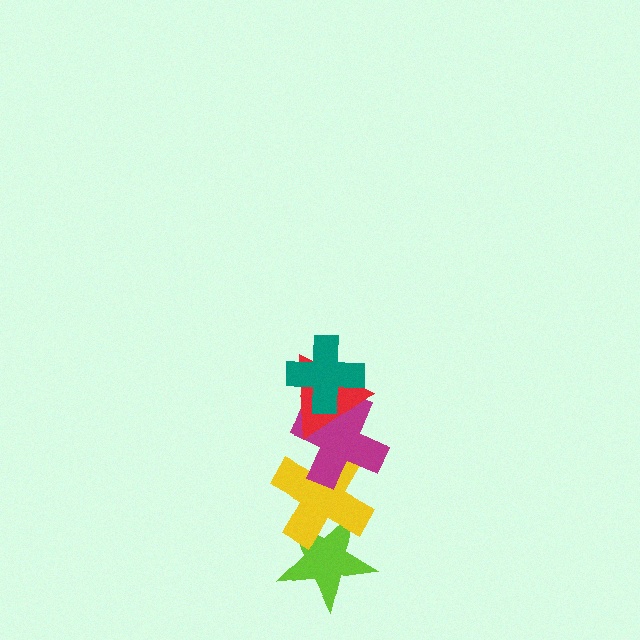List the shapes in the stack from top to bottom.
From top to bottom: the teal cross, the red triangle, the magenta cross, the yellow cross, the lime star.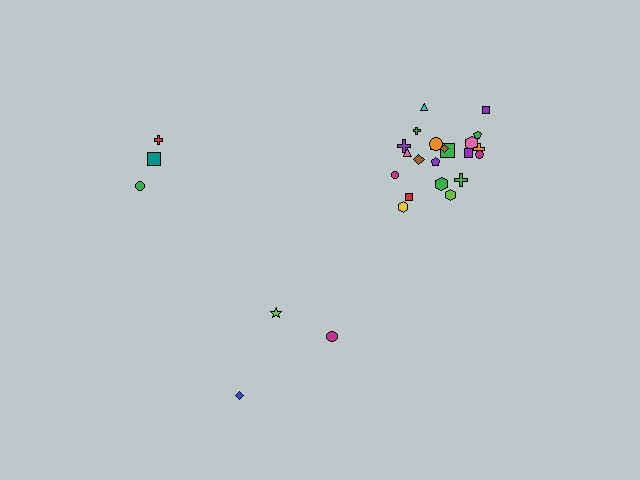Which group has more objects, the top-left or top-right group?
The top-right group.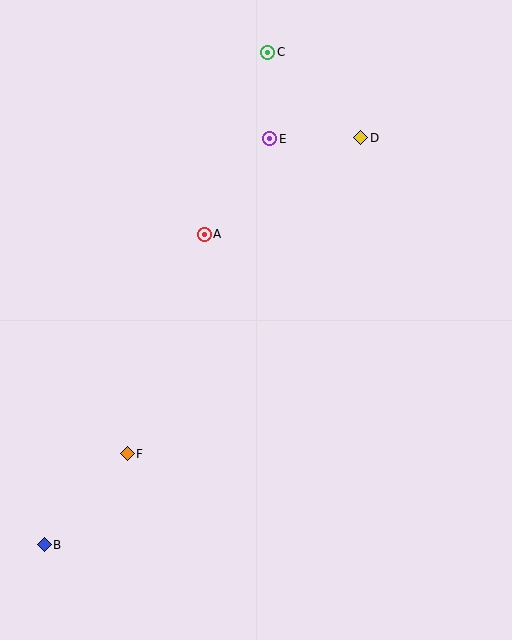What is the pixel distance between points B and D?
The distance between B and D is 516 pixels.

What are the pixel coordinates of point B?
Point B is at (44, 545).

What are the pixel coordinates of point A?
Point A is at (204, 234).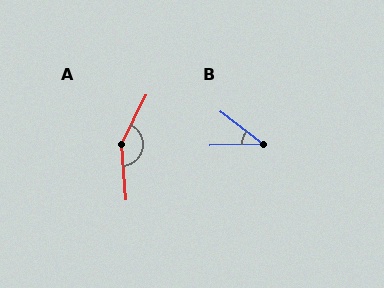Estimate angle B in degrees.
Approximately 39 degrees.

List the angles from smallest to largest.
B (39°), A (148°).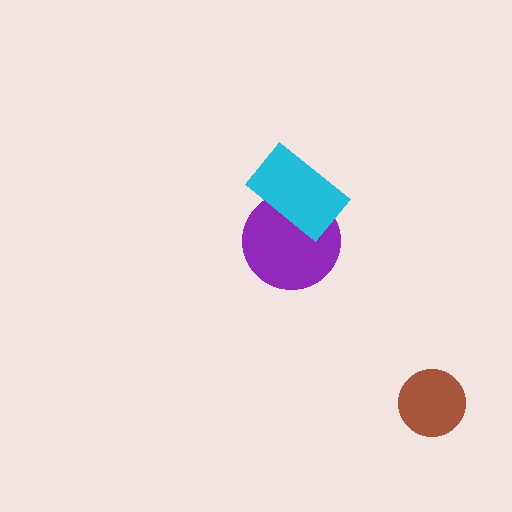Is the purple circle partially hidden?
Yes, it is partially covered by another shape.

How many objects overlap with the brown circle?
0 objects overlap with the brown circle.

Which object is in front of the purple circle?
The cyan rectangle is in front of the purple circle.